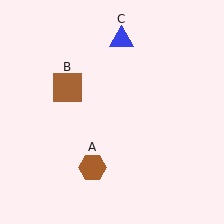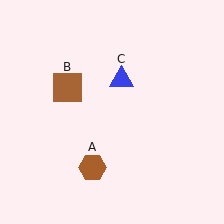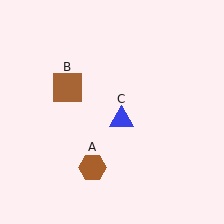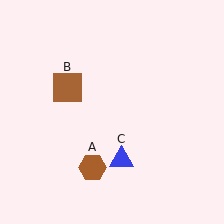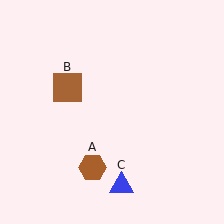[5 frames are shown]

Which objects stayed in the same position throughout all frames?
Brown hexagon (object A) and brown square (object B) remained stationary.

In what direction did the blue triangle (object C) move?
The blue triangle (object C) moved down.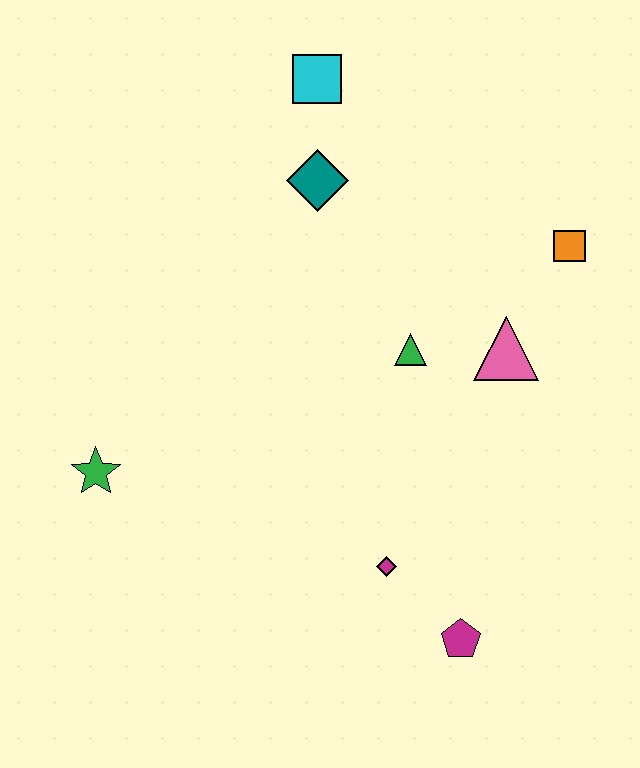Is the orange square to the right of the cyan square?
Yes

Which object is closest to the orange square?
The pink triangle is closest to the orange square.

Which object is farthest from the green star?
The orange square is farthest from the green star.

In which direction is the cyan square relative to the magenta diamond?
The cyan square is above the magenta diamond.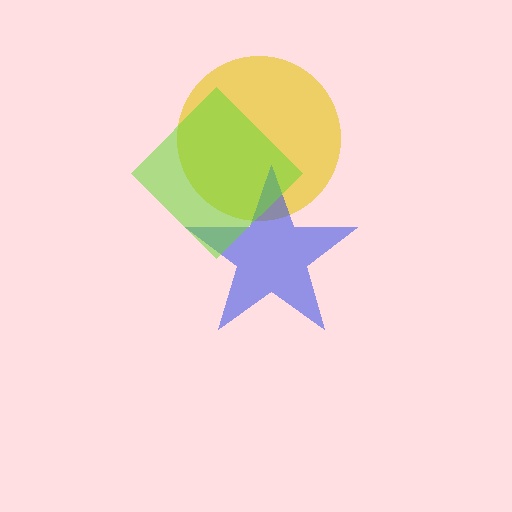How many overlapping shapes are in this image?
There are 3 overlapping shapes in the image.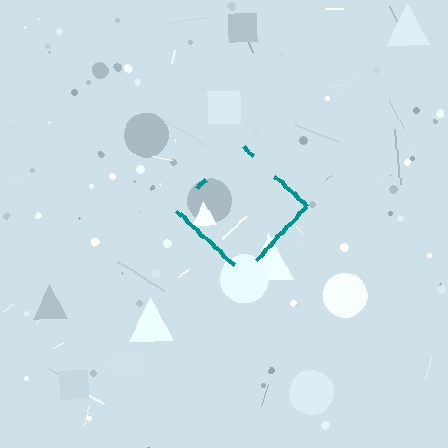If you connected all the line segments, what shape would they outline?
They would outline a diamond.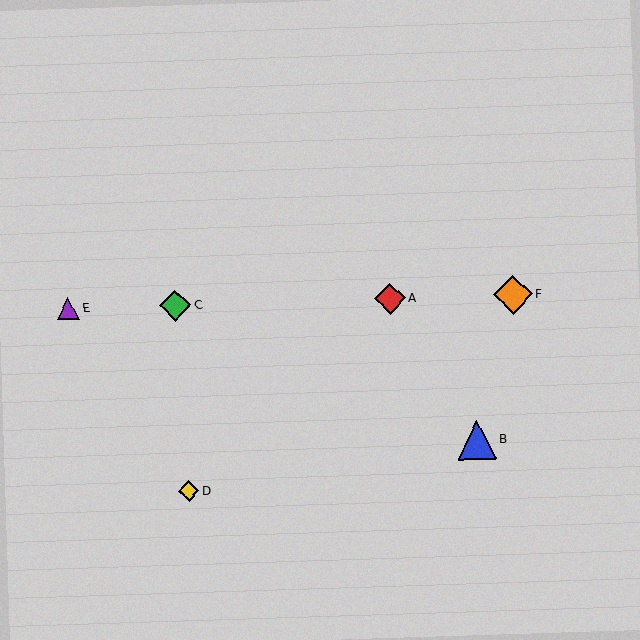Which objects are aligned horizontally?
Objects A, C, E, F are aligned horizontally.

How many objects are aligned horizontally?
4 objects (A, C, E, F) are aligned horizontally.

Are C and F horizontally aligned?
Yes, both are at y≈305.